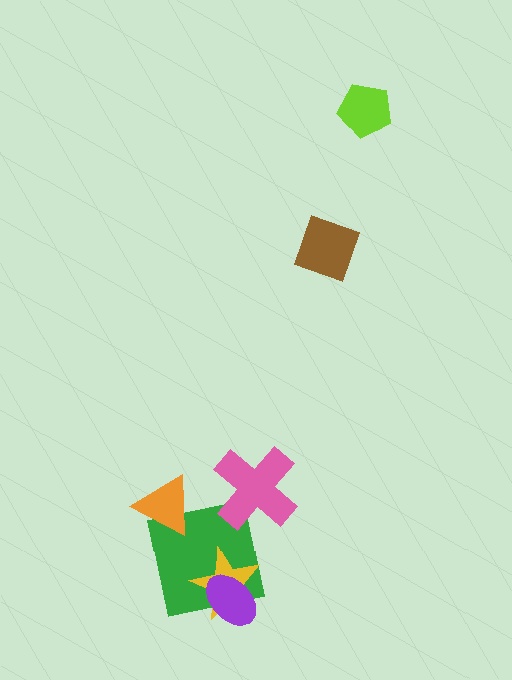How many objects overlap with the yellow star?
2 objects overlap with the yellow star.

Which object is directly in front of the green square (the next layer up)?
The yellow star is directly in front of the green square.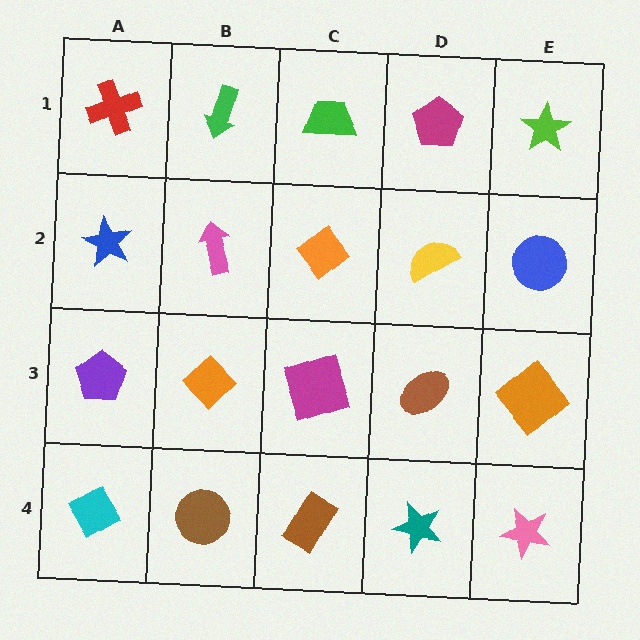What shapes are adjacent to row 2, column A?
A red cross (row 1, column A), a purple pentagon (row 3, column A), a pink arrow (row 2, column B).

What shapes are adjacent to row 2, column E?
A lime star (row 1, column E), an orange diamond (row 3, column E), a yellow semicircle (row 2, column D).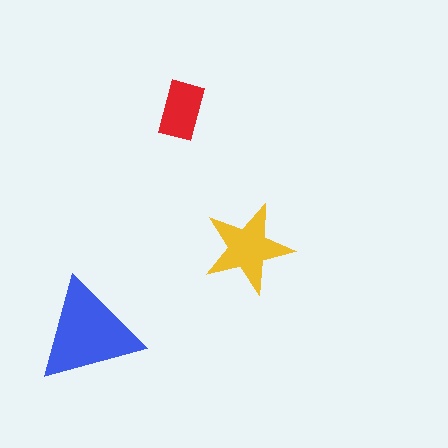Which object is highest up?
The red rectangle is topmost.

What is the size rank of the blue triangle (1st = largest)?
1st.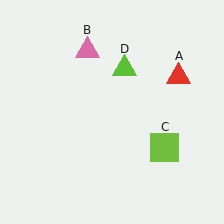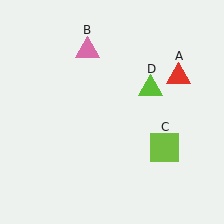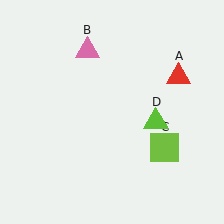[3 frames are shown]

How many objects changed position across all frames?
1 object changed position: lime triangle (object D).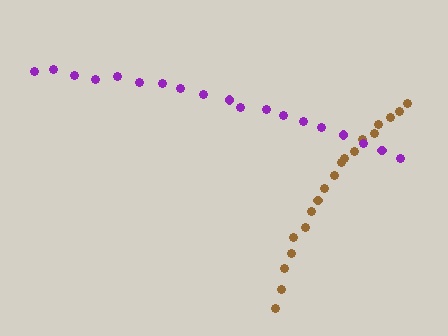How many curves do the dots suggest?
There are 2 distinct paths.